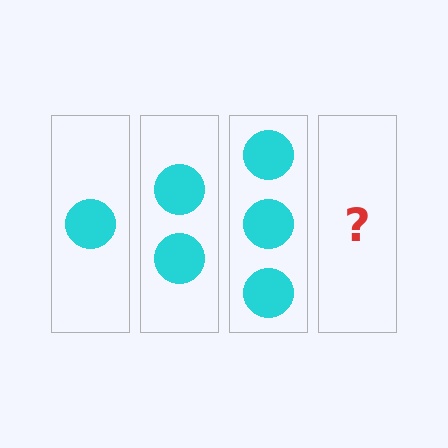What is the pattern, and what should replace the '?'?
The pattern is that each step adds one more circle. The '?' should be 4 circles.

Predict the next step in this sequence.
The next step is 4 circles.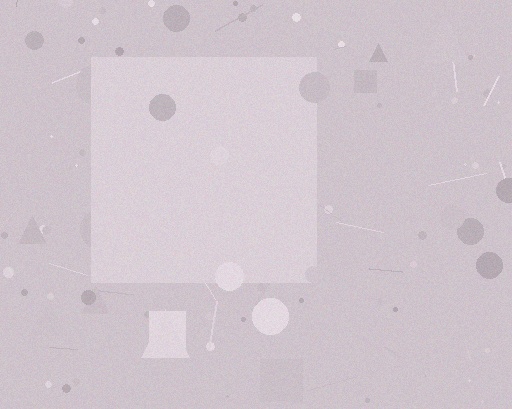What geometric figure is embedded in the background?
A square is embedded in the background.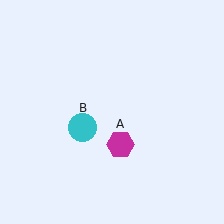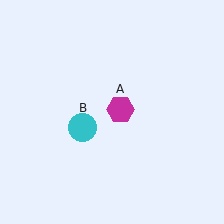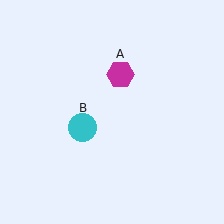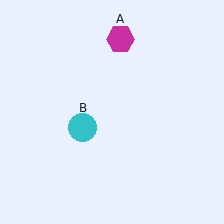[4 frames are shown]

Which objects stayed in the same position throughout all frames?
Cyan circle (object B) remained stationary.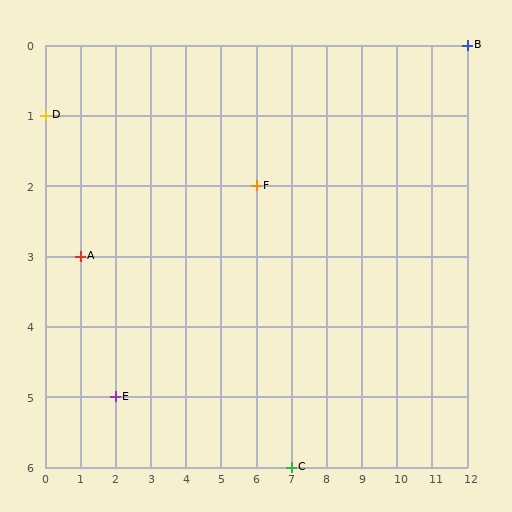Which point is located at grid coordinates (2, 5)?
Point E is at (2, 5).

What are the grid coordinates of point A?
Point A is at grid coordinates (1, 3).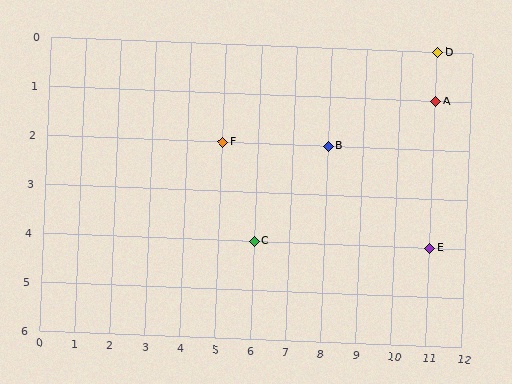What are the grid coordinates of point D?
Point D is at grid coordinates (11, 0).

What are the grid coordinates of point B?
Point B is at grid coordinates (8, 2).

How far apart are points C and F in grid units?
Points C and F are 1 column and 2 rows apart (about 2.2 grid units diagonally).